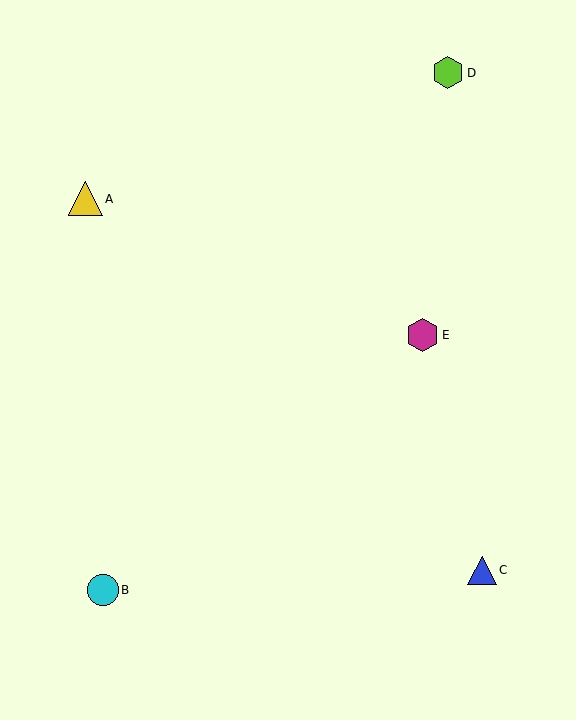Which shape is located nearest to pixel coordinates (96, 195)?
The yellow triangle (labeled A) at (85, 199) is nearest to that location.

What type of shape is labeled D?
Shape D is a lime hexagon.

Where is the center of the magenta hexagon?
The center of the magenta hexagon is at (423, 335).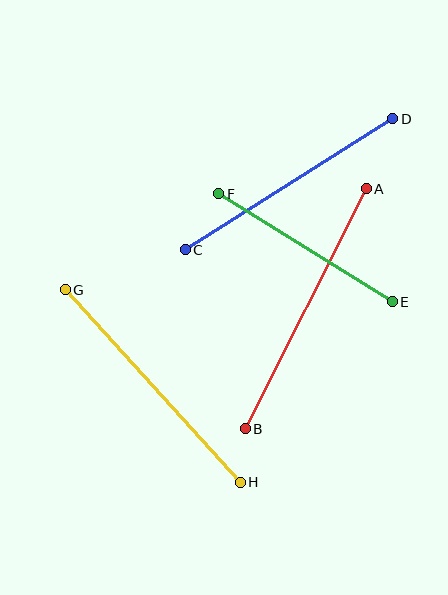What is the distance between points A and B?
The distance is approximately 268 pixels.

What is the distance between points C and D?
The distance is approximately 245 pixels.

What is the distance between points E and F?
The distance is approximately 204 pixels.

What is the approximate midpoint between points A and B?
The midpoint is at approximately (306, 309) pixels.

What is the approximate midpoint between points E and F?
The midpoint is at approximately (305, 248) pixels.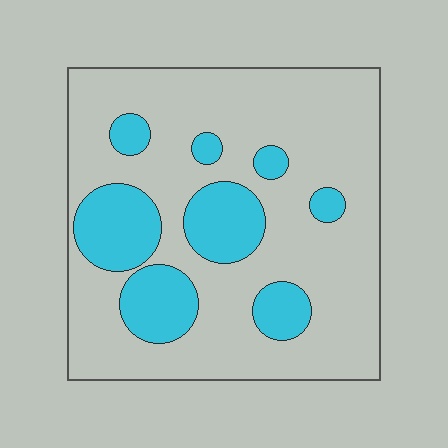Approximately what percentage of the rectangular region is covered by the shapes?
Approximately 25%.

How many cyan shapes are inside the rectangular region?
8.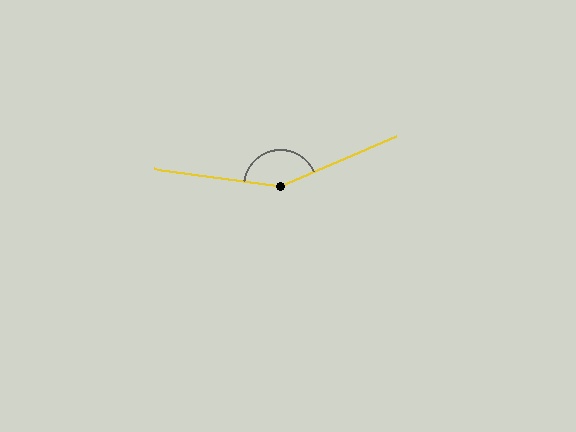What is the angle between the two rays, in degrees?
Approximately 149 degrees.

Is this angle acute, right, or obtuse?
It is obtuse.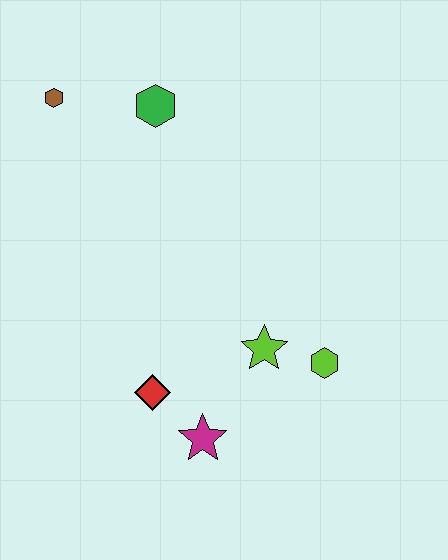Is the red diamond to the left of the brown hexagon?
No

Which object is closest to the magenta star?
The red diamond is closest to the magenta star.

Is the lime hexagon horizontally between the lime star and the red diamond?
No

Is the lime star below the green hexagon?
Yes